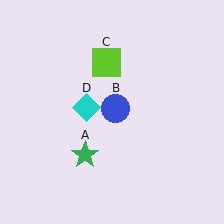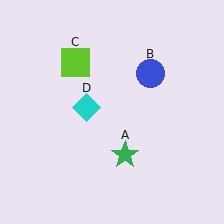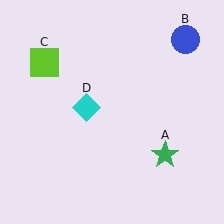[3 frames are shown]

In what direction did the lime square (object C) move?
The lime square (object C) moved left.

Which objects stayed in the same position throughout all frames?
Cyan diamond (object D) remained stationary.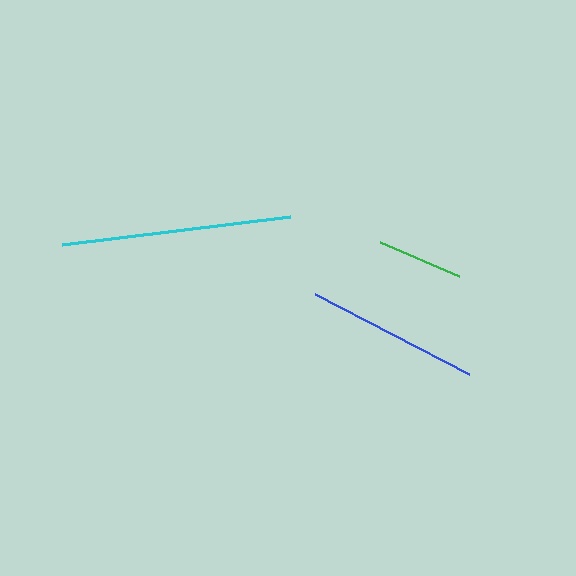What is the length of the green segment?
The green segment is approximately 86 pixels long.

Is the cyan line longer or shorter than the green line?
The cyan line is longer than the green line.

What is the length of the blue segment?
The blue segment is approximately 172 pixels long.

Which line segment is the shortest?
The green line is the shortest at approximately 86 pixels.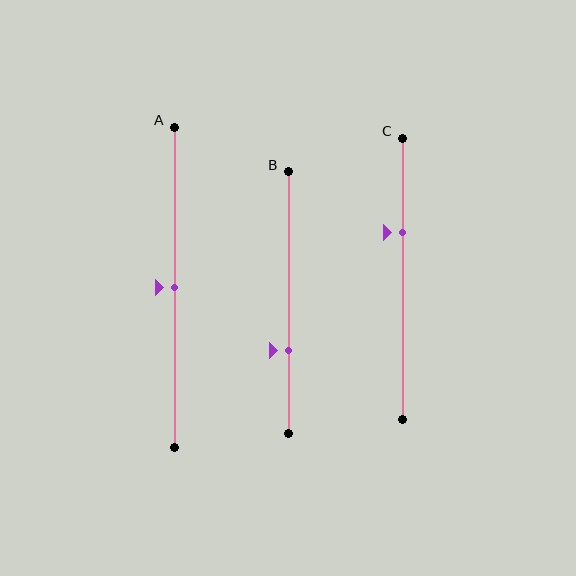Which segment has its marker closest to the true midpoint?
Segment A has its marker closest to the true midpoint.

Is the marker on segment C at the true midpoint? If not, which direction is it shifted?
No, the marker on segment C is shifted upward by about 16% of the segment length.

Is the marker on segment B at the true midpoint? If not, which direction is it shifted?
No, the marker on segment B is shifted downward by about 18% of the segment length.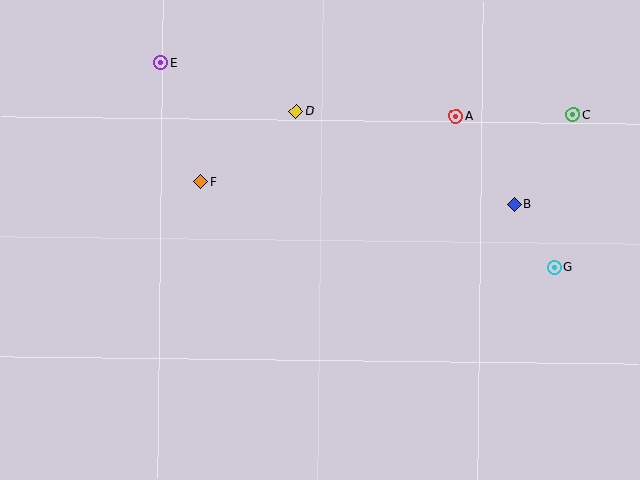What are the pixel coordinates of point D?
Point D is at (296, 111).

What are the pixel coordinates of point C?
Point C is at (573, 115).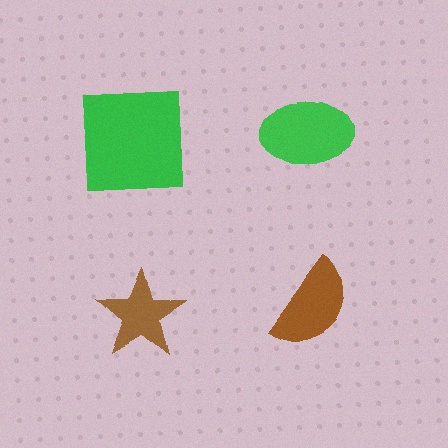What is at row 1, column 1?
A green square.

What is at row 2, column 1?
A brown star.